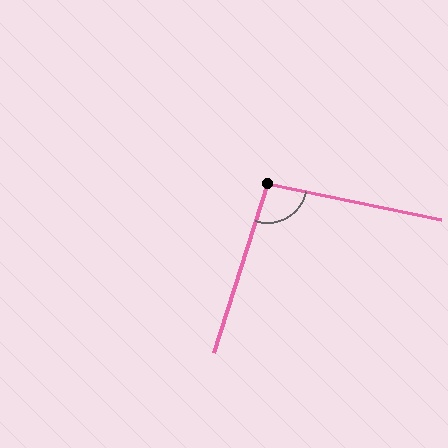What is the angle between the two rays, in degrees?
Approximately 96 degrees.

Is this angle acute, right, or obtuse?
It is obtuse.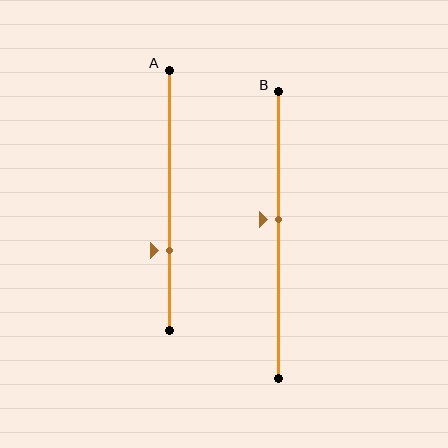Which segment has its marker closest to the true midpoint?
Segment B has its marker closest to the true midpoint.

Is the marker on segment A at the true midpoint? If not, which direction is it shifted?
No, the marker on segment A is shifted downward by about 19% of the segment length.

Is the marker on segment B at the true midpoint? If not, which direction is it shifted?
No, the marker on segment B is shifted upward by about 5% of the segment length.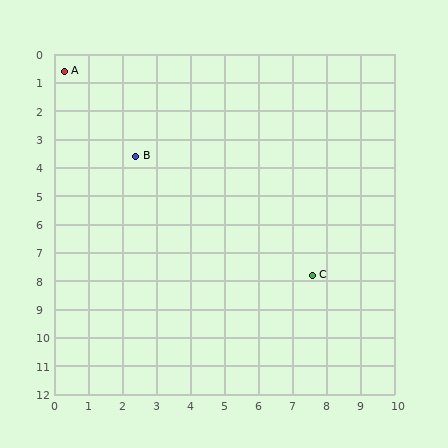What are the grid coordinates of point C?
Point C is at approximately (7.6, 7.8).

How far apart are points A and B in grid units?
Points A and B are about 3.7 grid units apart.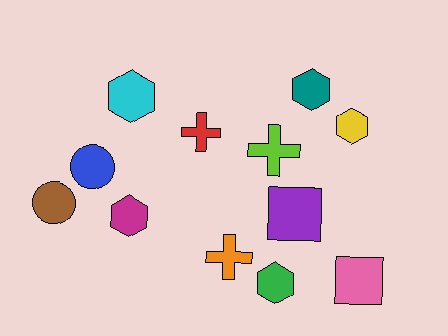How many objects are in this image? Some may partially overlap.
There are 12 objects.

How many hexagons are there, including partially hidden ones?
There are 5 hexagons.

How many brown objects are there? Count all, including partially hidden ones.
There is 1 brown object.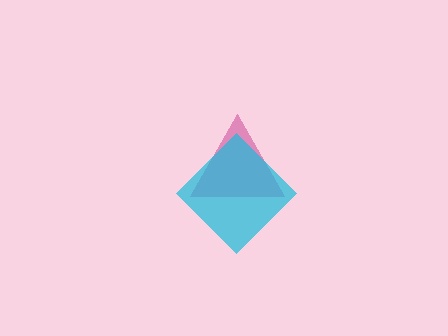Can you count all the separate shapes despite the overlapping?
Yes, there are 2 separate shapes.